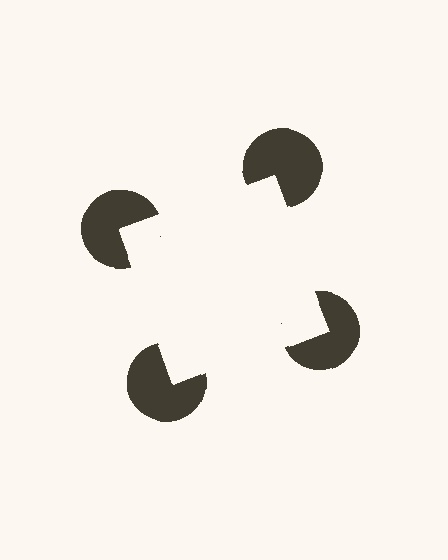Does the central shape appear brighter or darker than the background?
It typically appears slightly brighter than the background, even though no actual brightness change is drawn.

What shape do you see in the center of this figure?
An illusory square — its edges are inferred from the aligned wedge cuts in the pac-man discs, not physically drawn.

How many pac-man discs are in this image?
There are 4 — one at each vertex of the illusory square.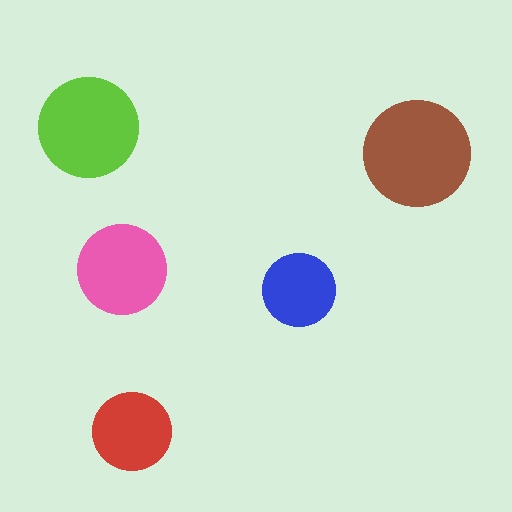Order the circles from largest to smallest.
the brown one, the lime one, the pink one, the red one, the blue one.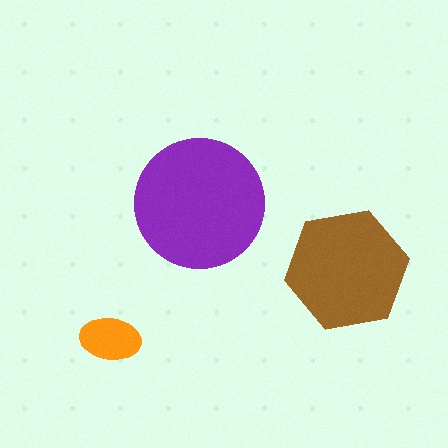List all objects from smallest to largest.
The orange ellipse, the brown hexagon, the purple circle.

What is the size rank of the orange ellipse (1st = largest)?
3rd.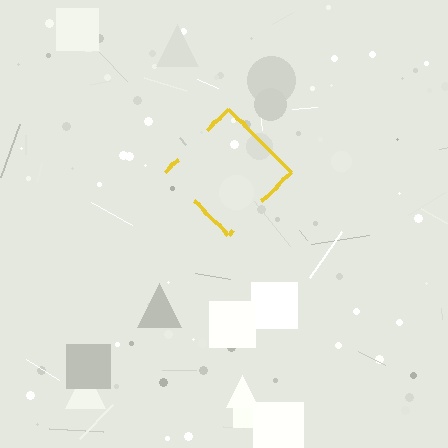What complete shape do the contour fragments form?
The contour fragments form a diamond.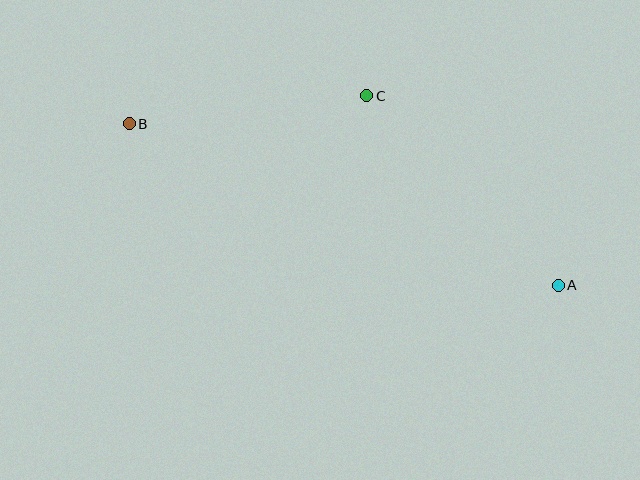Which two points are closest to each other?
Points B and C are closest to each other.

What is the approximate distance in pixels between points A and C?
The distance between A and C is approximately 269 pixels.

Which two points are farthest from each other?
Points A and B are farthest from each other.